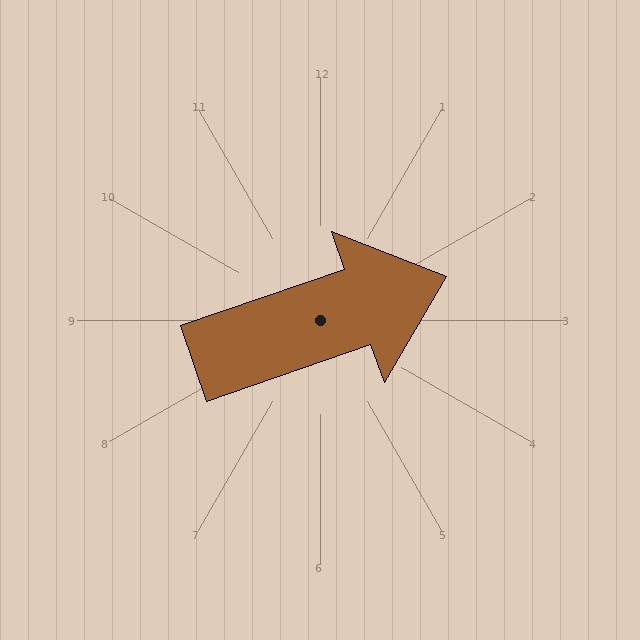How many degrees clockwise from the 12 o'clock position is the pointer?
Approximately 71 degrees.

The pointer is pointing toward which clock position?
Roughly 2 o'clock.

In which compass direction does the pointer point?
East.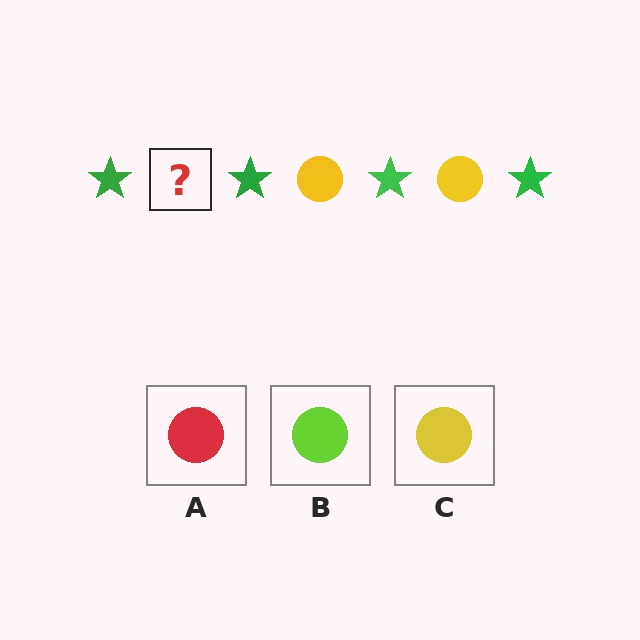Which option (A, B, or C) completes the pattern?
C.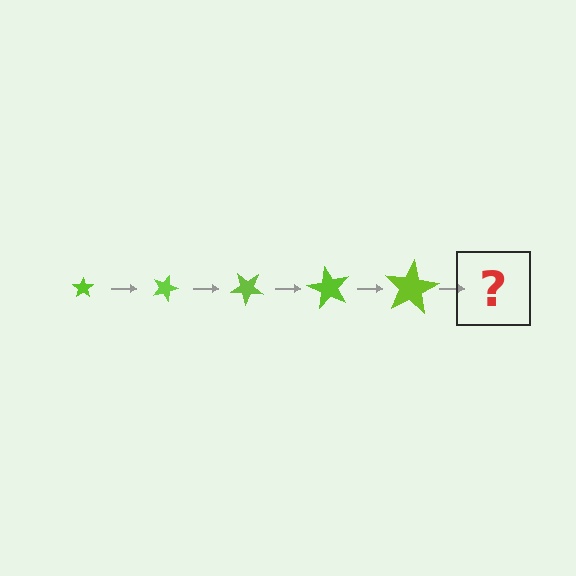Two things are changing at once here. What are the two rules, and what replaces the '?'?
The two rules are that the star grows larger each step and it rotates 20 degrees each step. The '?' should be a star, larger than the previous one and rotated 100 degrees from the start.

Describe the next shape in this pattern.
It should be a star, larger than the previous one and rotated 100 degrees from the start.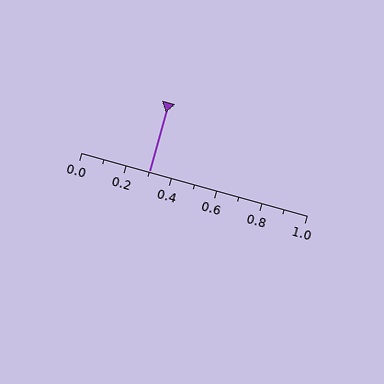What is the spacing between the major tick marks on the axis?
The major ticks are spaced 0.2 apart.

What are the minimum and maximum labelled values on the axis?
The axis runs from 0.0 to 1.0.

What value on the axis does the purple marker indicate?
The marker indicates approximately 0.3.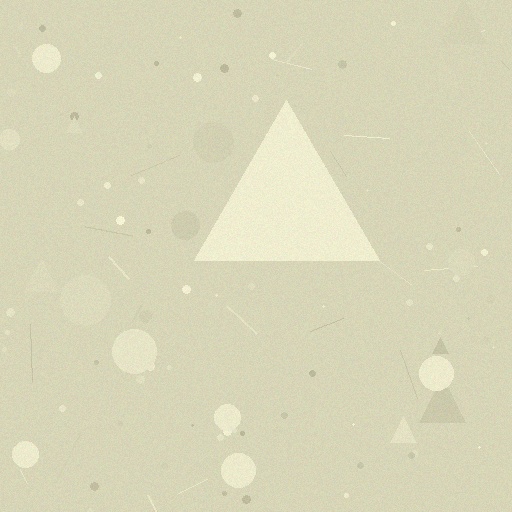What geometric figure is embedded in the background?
A triangle is embedded in the background.